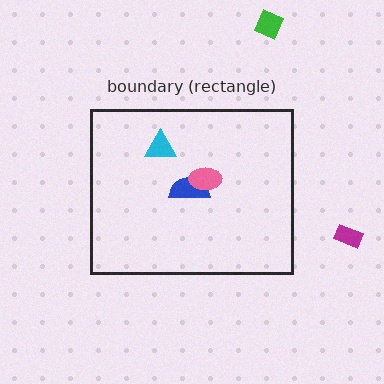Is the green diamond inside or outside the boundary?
Outside.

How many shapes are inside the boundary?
3 inside, 2 outside.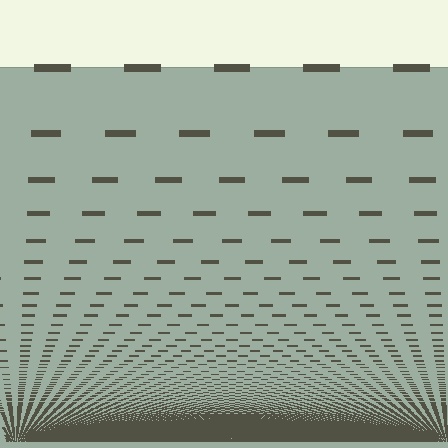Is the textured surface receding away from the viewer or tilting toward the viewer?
The surface appears to tilt toward the viewer. Texture elements get larger and sparser toward the top.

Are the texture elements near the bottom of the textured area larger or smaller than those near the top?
Smaller. The gradient is inverted — elements near the bottom are smaller and denser.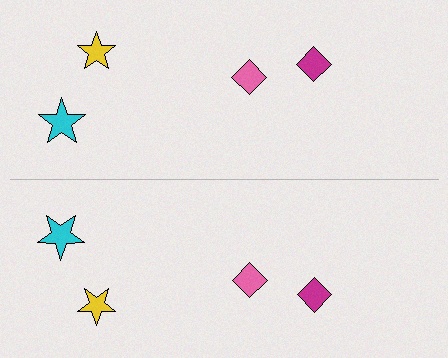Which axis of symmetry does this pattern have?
The pattern has a horizontal axis of symmetry running through the center of the image.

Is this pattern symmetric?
Yes, this pattern has bilateral (reflection) symmetry.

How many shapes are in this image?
There are 8 shapes in this image.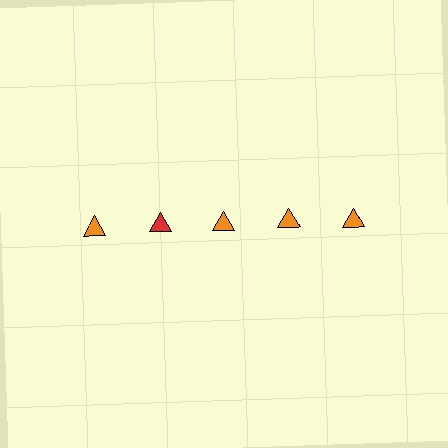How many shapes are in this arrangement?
There are 5 shapes arranged in a grid pattern.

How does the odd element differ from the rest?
It has a different color: red instead of orange.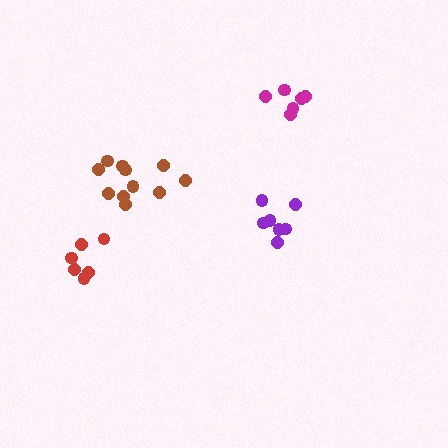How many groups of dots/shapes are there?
There are 4 groups.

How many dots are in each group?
Group 1: 6 dots, Group 2: 7 dots, Group 3: 6 dots, Group 4: 11 dots (30 total).